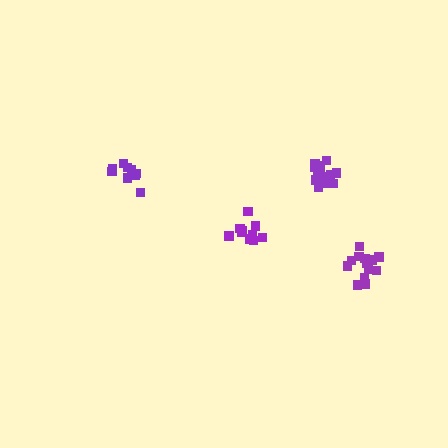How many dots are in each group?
Group 1: 16 dots, Group 2: 10 dots, Group 3: 13 dots, Group 4: 11 dots (50 total).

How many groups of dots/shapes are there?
There are 4 groups.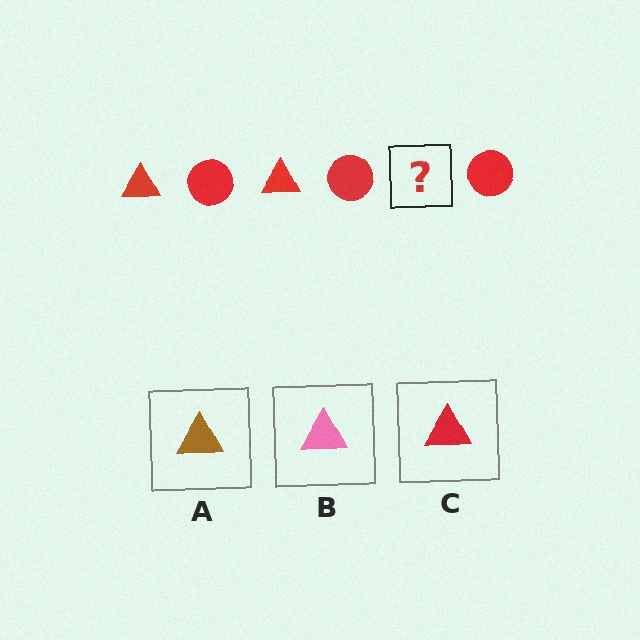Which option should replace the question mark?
Option C.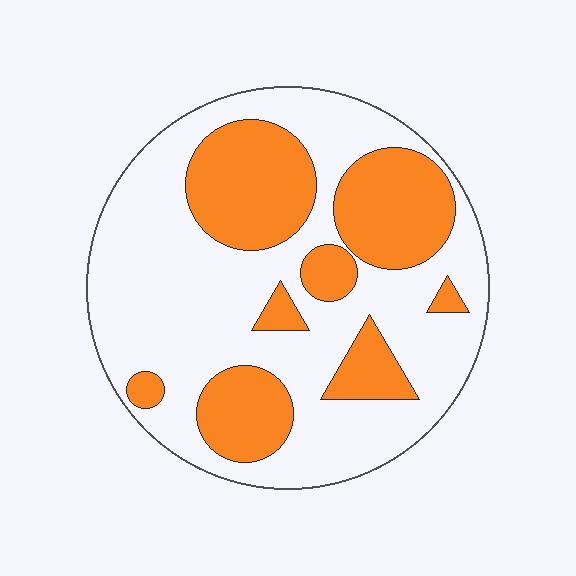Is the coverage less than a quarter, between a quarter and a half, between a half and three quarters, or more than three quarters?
Between a quarter and a half.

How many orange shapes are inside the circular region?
8.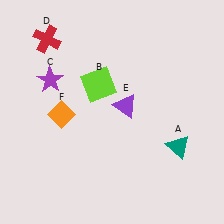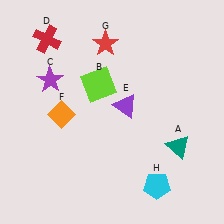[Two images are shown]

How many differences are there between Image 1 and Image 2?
There are 2 differences between the two images.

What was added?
A red star (G), a cyan pentagon (H) were added in Image 2.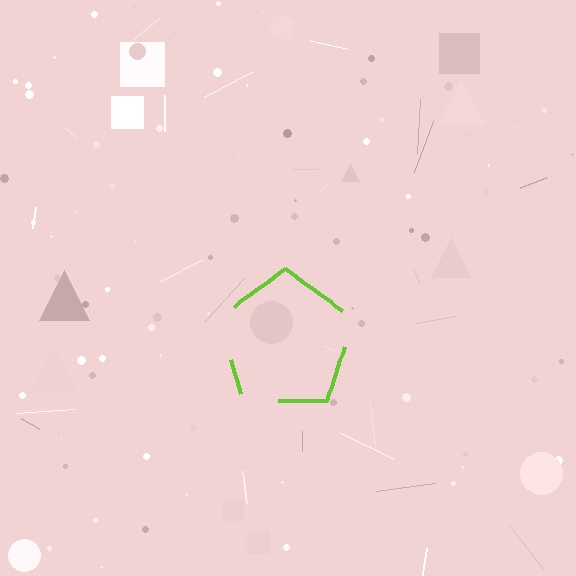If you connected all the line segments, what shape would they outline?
They would outline a pentagon.